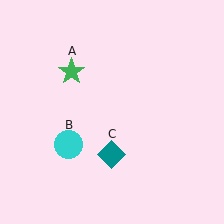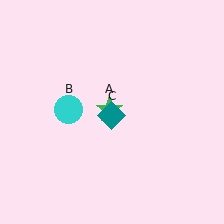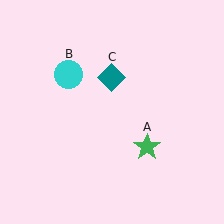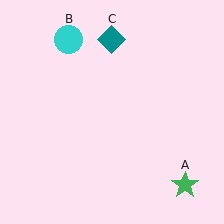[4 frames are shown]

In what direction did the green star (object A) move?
The green star (object A) moved down and to the right.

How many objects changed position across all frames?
3 objects changed position: green star (object A), cyan circle (object B), teal diamond (object C).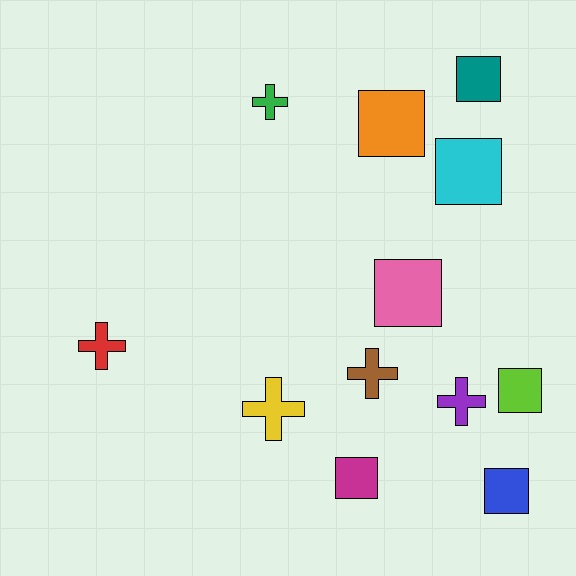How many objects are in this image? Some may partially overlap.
There are 12 objects.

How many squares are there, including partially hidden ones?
There are 7 squares.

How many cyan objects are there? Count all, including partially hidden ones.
There is 1 cyan object.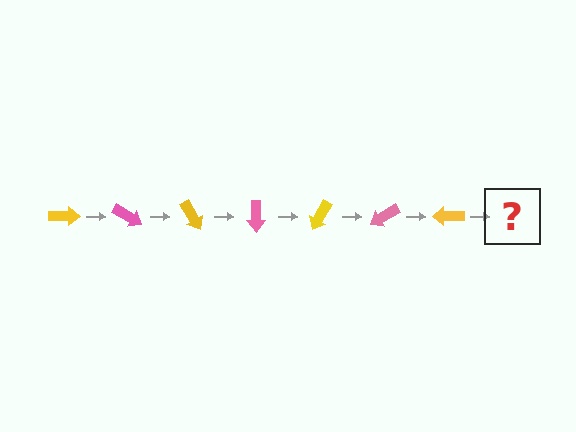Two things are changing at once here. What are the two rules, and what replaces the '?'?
The two rules are that it rotates 30 degrees each step and the color cycles through yellow and pink. The '?' should be a pink arrow, rotated 210 degrees from the start.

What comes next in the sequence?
The next element should be a pink arrow, rotated 210 degrees from the start.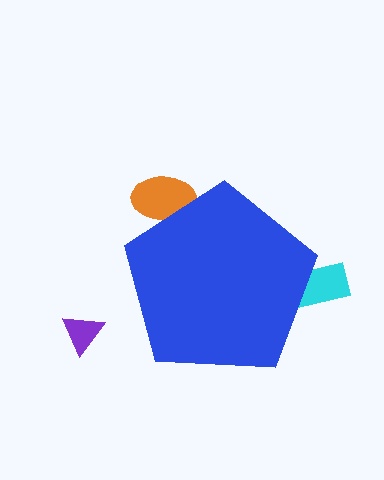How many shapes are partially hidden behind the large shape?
2 shapes are partially hidden.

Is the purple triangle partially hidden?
No, the purple triangle is fully visible.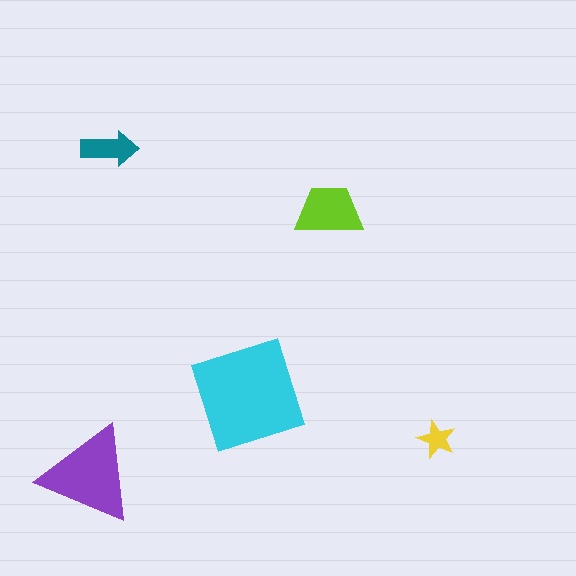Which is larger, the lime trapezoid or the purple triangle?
The purple triangle.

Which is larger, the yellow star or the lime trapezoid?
The lime trapezoid.